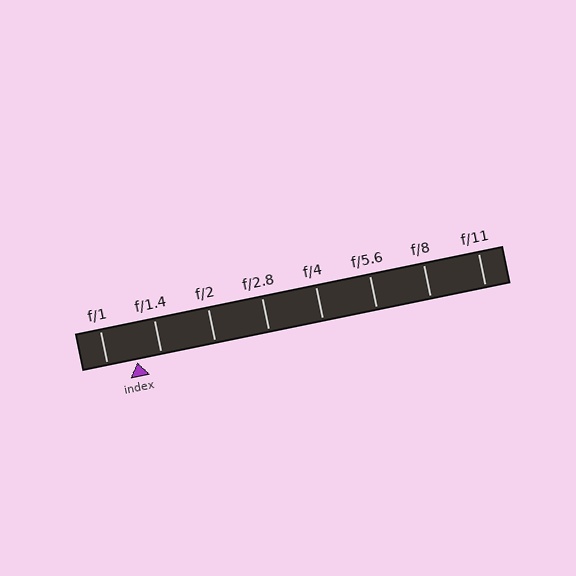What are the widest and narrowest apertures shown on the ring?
The widest aperture shown is f/1 and the narrowest is f/11.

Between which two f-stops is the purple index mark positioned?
The index mark is between f/1 and f/1.4.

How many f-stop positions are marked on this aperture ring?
There are 8 f-stop positions marked.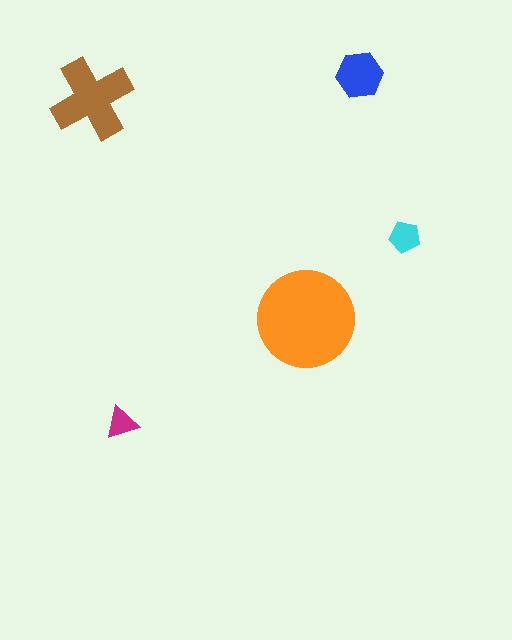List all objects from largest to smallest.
The orange circle, the brown cross, the blue hexagon, the cyan pentagon, the magenta triangle.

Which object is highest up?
The blue hexagon is topmost.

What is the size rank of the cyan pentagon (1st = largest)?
4th.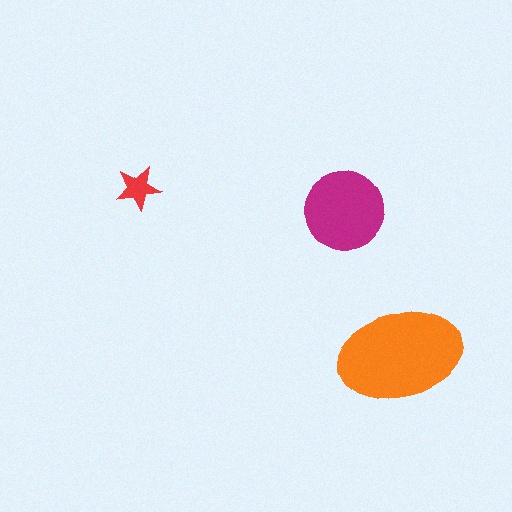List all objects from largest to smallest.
The orange ellipse, the magenta circle, the red star.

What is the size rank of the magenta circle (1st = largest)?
2nd.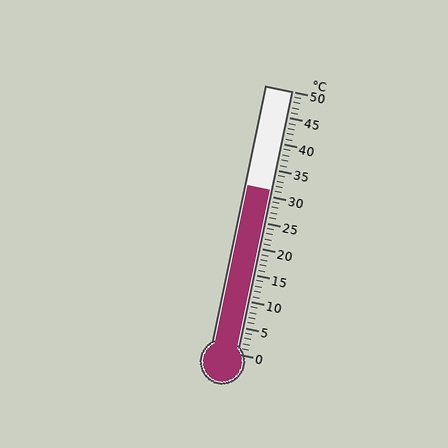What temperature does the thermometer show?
The thermometer shows approximately 31°C.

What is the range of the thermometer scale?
The thermometer scale ranges from 0°C to 50°C.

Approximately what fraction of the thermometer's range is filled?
The thermometer is filled to approximately 60% of its range.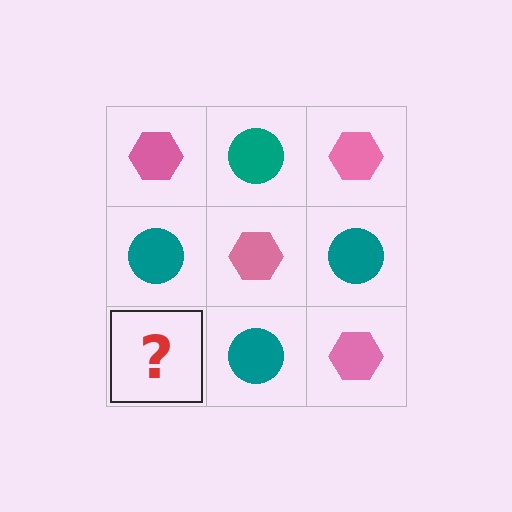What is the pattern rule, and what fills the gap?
The rule is that it alternates pink hexagon and teal circle in a checkerboard pattern. The gap should be filled with a pink hexagon.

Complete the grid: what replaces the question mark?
The question mark should be replaced with a pink hexagon.